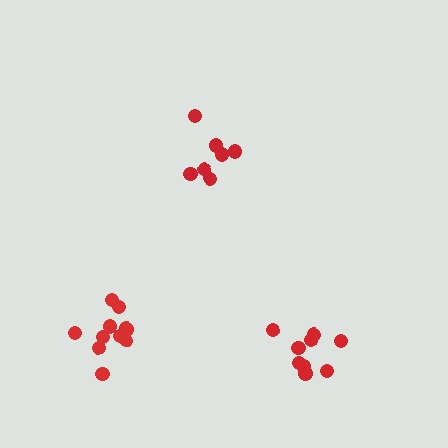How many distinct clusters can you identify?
There are 3 distinct clusters.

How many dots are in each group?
Group 1: 7 dots, Group 2: 9 dots, Group 3: 10 dots (26 total).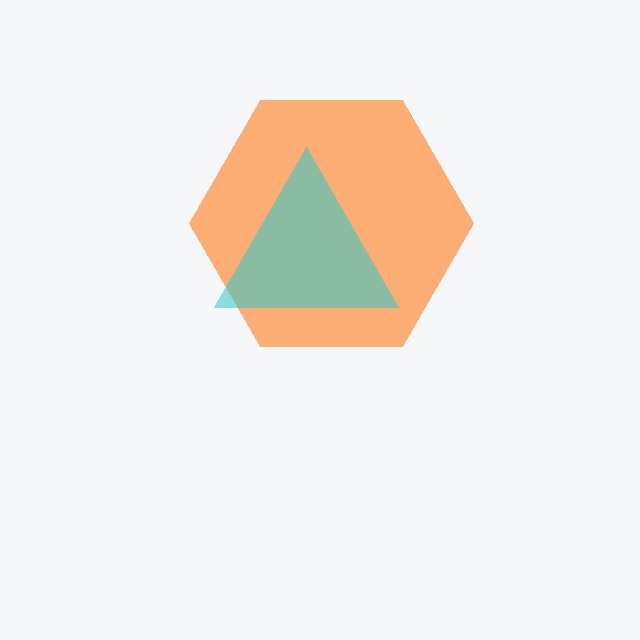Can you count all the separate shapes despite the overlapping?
Yes, there are 2 separate shapes.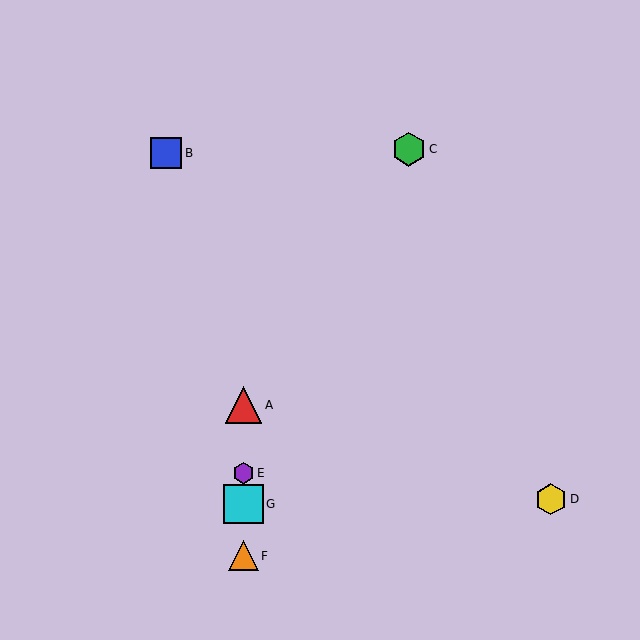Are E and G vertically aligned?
Yes, both are at x≈244.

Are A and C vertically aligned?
No, A is at x≈244 and C is at x≈409.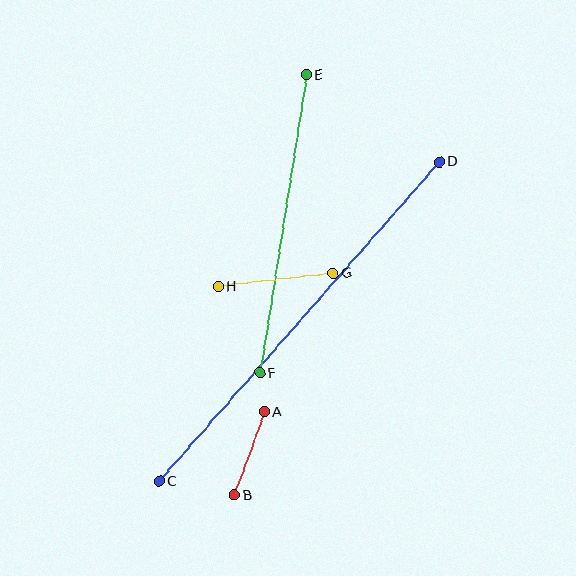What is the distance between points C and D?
The distance is approximately 425 pixels.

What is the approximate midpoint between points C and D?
The midpoint is at approximately (299, 321) pixels.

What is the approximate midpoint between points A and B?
The midpoint is at approximately (249, 454) pixels.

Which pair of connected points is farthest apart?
Points C and D are farthest apart.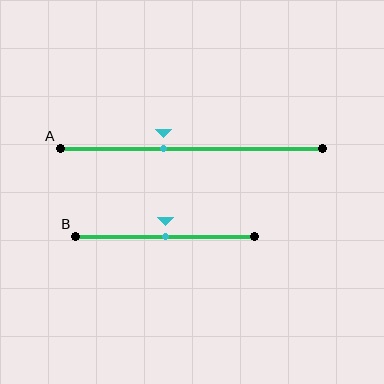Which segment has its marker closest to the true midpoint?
Segment B has its marker closest to the true midpoint.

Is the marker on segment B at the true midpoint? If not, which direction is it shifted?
Yes, the marker on segment B is at the true midpoint.